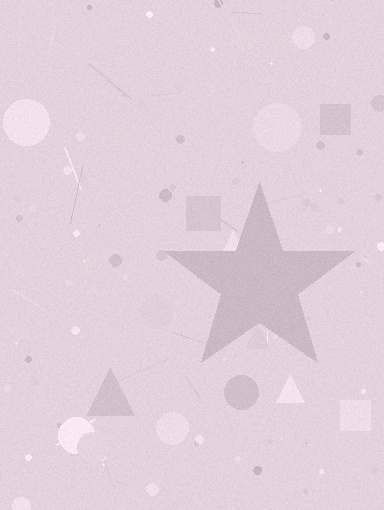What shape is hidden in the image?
A star is hidden in the image.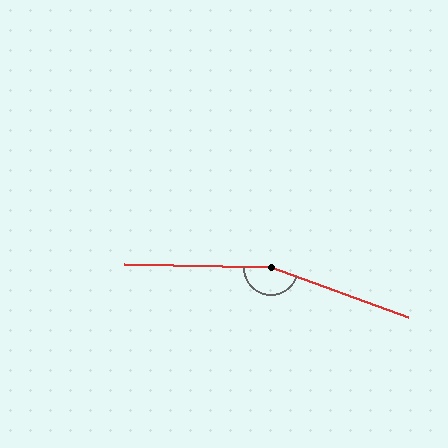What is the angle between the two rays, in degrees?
Approximately 161 degrees.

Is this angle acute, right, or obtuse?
It is obtuse.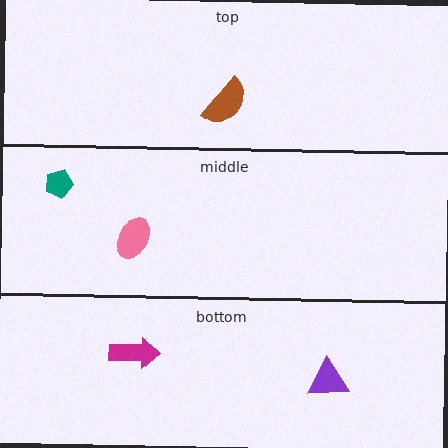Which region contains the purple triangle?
The bottom region.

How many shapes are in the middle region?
2.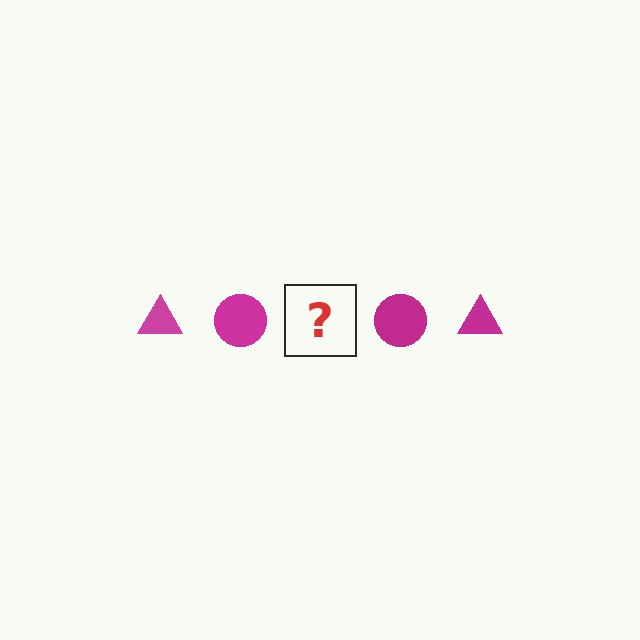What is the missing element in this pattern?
The missing element is a magenta triangle.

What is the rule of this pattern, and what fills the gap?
The rule is that the pattern cycles through triangle, circle shapes in magenta. The gap should be filled with a magenta triangle.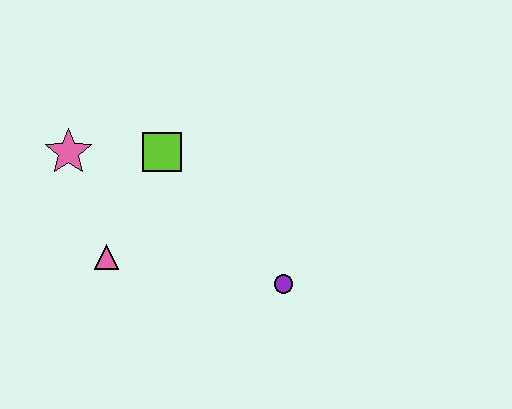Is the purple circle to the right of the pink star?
Yes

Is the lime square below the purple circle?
No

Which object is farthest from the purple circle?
The pink star is farthest from the purple circle.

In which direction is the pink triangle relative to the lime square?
The pink triangle is below the lime square.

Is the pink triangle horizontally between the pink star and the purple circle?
Yes